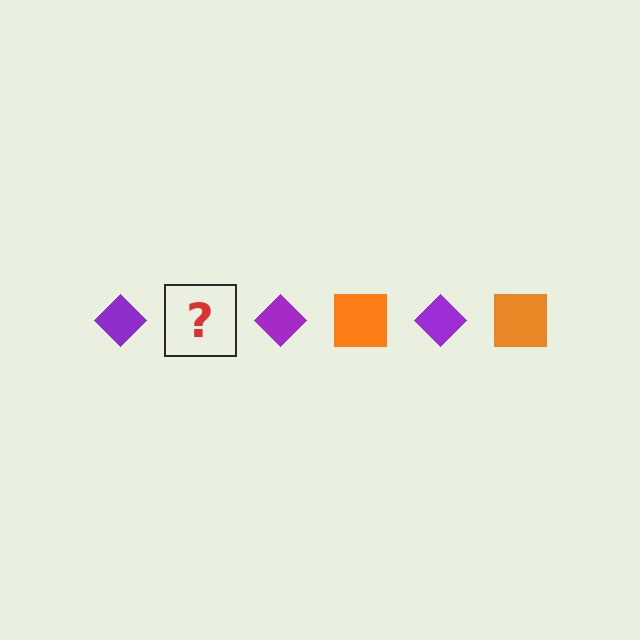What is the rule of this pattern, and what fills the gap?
The rule is that the pattern alternates between purple diamond and orange square. The gap should be filled with an orange square.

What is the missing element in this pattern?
The missing element is an orange square.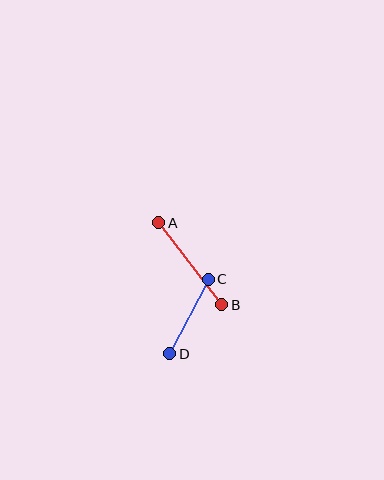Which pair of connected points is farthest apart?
Points A and B are farthest apart.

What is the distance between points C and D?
The distance is approximately 84 pixels.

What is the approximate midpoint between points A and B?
The midpoint is at approximately (190, 264) pixels.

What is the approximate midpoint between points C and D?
The midpoint is at approximately (189, 317) pixels.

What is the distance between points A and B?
The distance is approximately 103 pixels.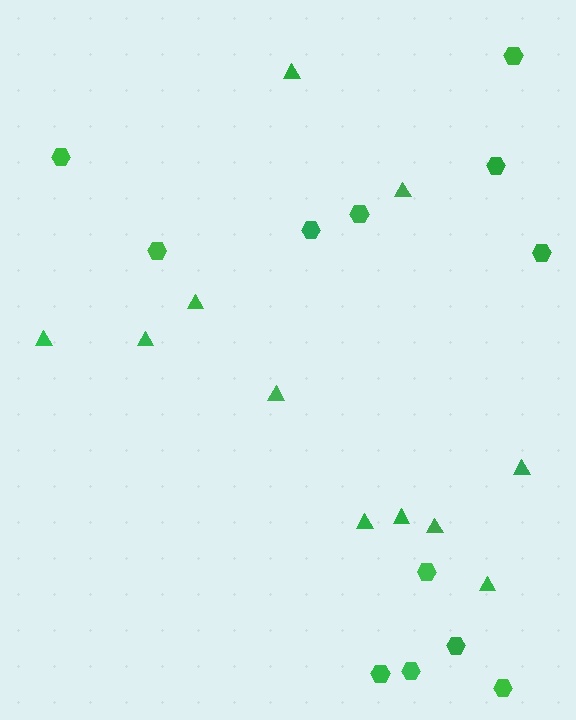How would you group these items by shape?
There are 2 groups: one group of triangles (11) and one group of hexagons (12).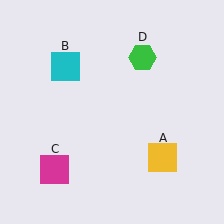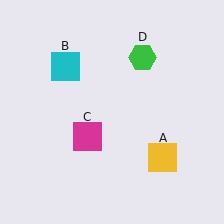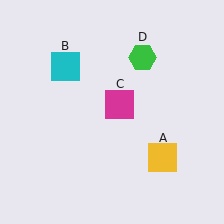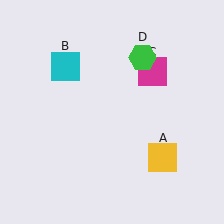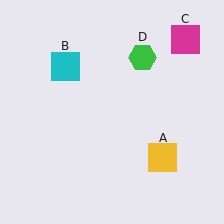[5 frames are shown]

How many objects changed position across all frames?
1 object changed position: magenta square (object C).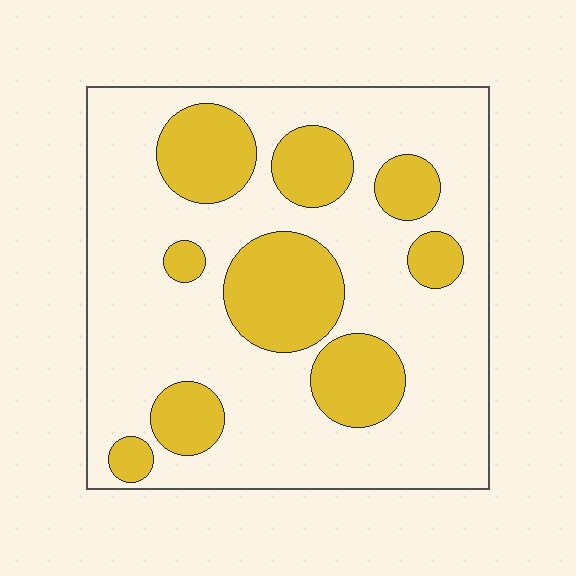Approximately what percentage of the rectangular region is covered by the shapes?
Approximately 30%.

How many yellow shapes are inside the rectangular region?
9.